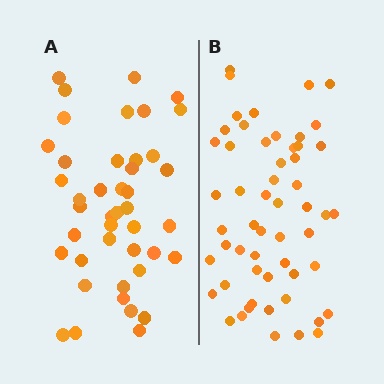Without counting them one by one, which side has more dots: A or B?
Region B (the right region) has more dots.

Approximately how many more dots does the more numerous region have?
Region B has roughly 12 or so more dots than region A.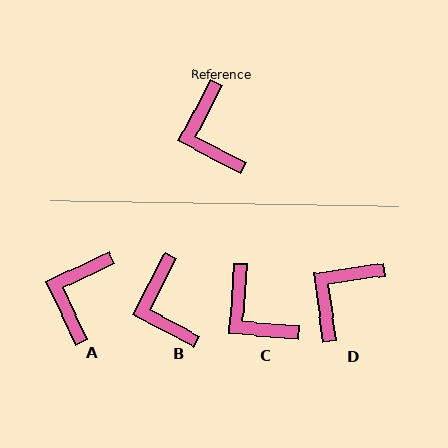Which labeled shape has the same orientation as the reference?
B.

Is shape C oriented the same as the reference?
No, it is off by about 23 degrees.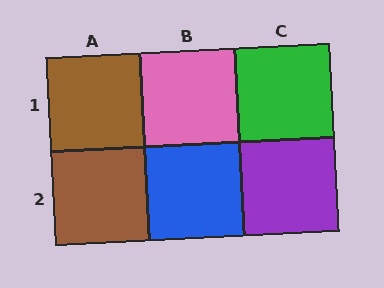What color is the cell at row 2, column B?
Blue.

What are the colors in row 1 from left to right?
Brown, pink, green.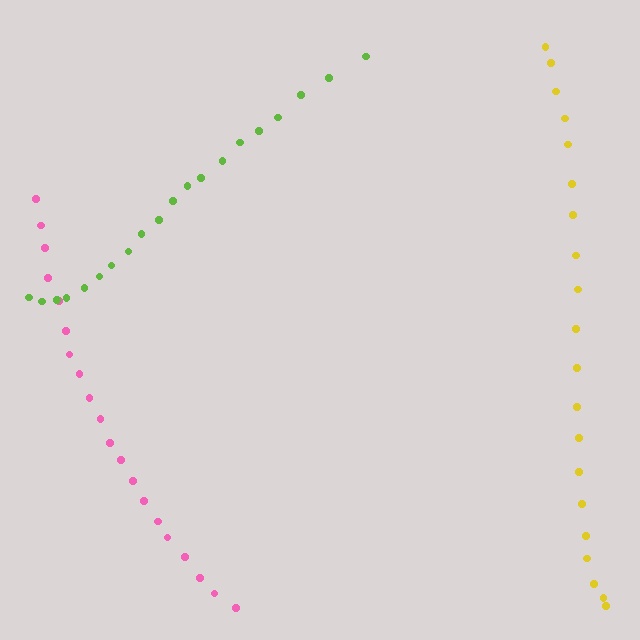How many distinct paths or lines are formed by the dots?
There are 3 distinct paths.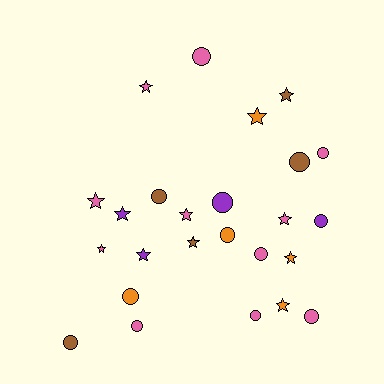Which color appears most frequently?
Pink, with 11 objects.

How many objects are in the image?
There are 25 objects.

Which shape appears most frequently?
Circle, with 13 objects.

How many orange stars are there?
There are 3 orange stars.